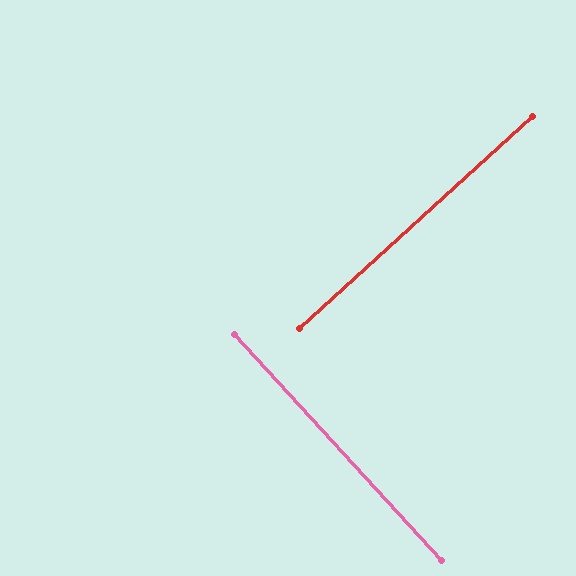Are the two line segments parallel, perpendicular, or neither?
Perpendicular — they meet at approximately 90°.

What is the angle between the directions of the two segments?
Approximately 90 degrees.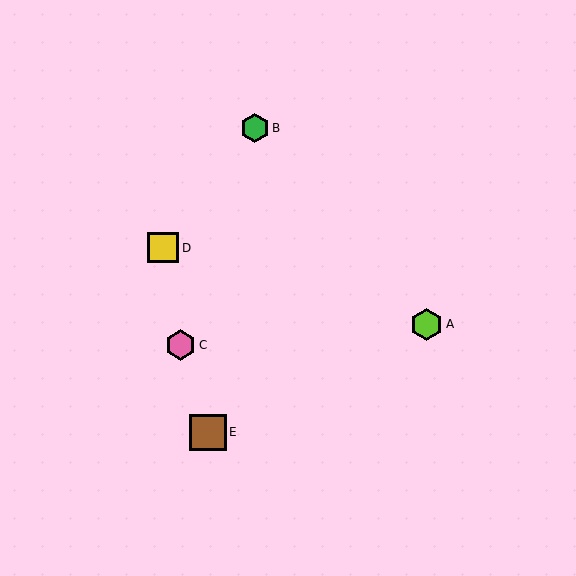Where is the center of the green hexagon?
The center of the green hexagon is at (255, 128).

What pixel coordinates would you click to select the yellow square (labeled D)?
Click at (163, 248) to select the yellow square D.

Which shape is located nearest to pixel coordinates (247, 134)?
The green hexagon (labeled B) at (255, 128) is nearest to that location.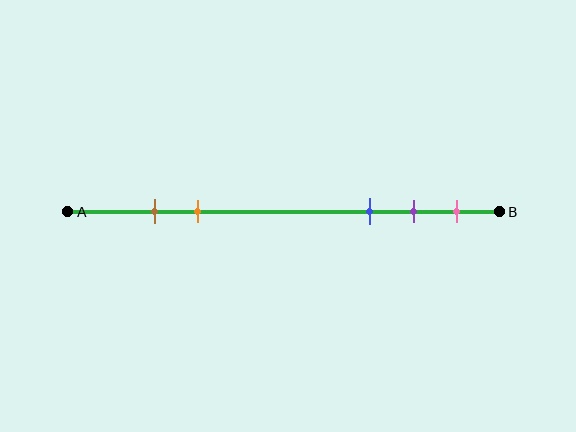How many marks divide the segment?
There are 5 marks dividing the segment.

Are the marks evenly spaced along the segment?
No, the marks are not evenly spaced.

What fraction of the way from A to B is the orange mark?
The orange mark is approximately 30% (0.3) of the way from A to B.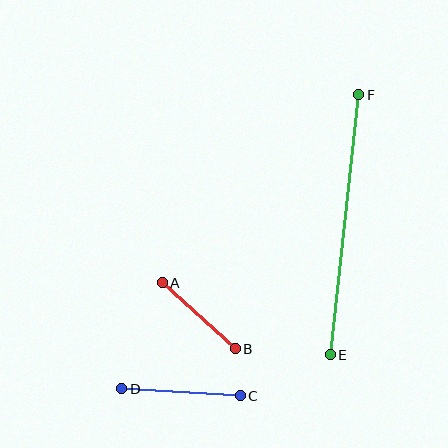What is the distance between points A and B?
The distance is approximately 99 pixels.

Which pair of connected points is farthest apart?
Points E and F are farthest apart.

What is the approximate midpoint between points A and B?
The midpoint is at approximately (199, 316) pixels.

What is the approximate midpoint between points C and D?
The midpoint is at approximately (181, 392) pixels.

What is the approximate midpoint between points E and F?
The midpoint is at approximately (345, 225) pixels.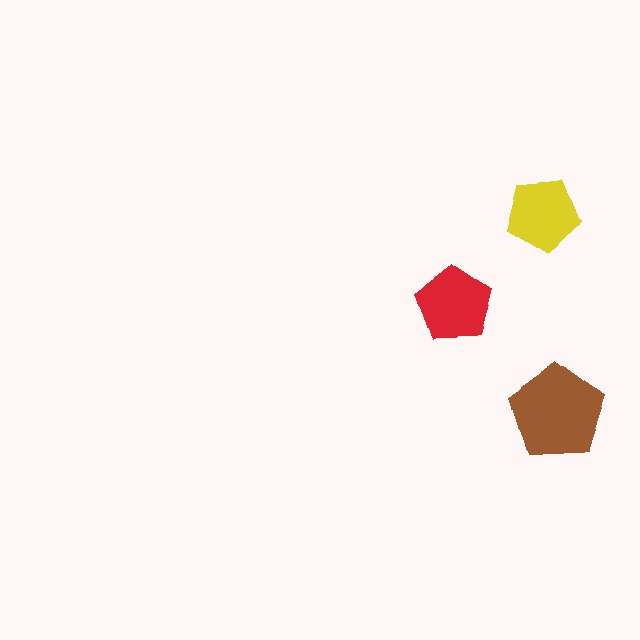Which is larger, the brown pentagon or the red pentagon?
The brown one.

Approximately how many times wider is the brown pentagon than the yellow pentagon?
About 1.5 times wider.